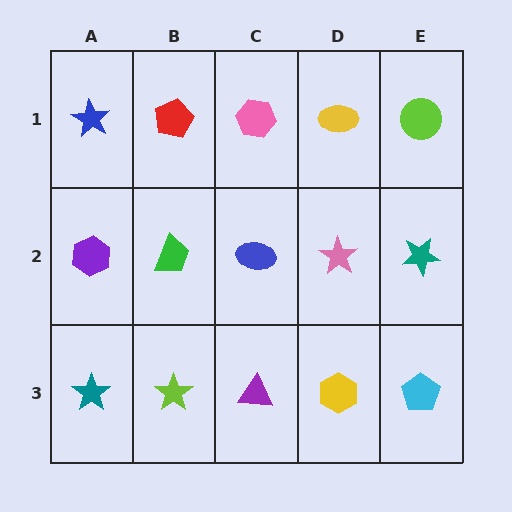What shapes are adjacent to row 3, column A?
A purple hexagon (row 2, column A), a lime star (row 3, column B).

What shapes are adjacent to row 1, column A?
A purple hexagon (row 2, column A), a red pentagon (row 1, column B).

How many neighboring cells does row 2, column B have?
4.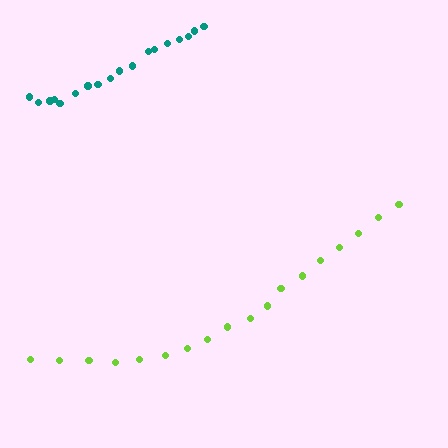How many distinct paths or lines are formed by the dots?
There are 2 distinct paths.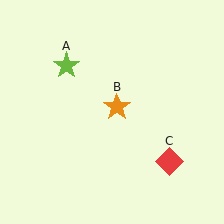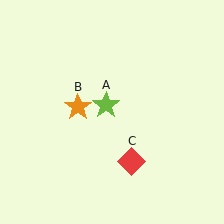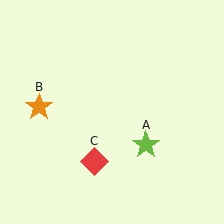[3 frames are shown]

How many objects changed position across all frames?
3 objects changed position: lime star (object A), orange star (object B), red diamond (object C).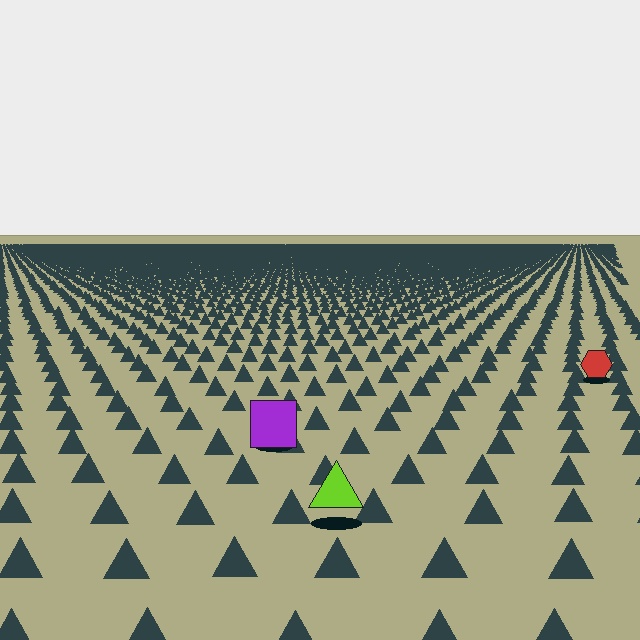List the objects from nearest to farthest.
From nearest to farthest: the lime triangle, the purple square, the red hexagon.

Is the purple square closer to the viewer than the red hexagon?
Yes. The purple square is closer — you can tell from the texture gradient: the ground texture is coarser near it.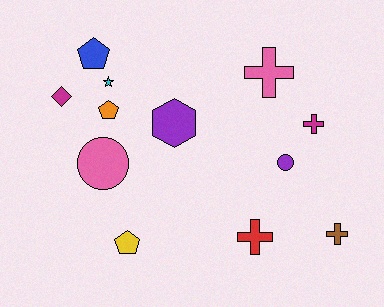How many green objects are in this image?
There are no green objects.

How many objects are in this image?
There are 12 objects.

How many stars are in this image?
There is 1 star.